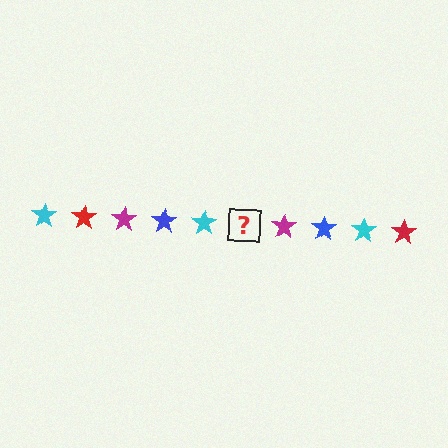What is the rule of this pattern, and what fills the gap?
The rule is that the pattern cycles through cyan, red, magenta, blue stars. The gap should be filled with a red star.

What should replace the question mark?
The question mark should be replaced with a red star.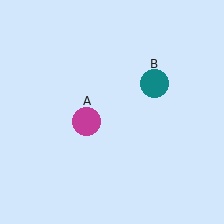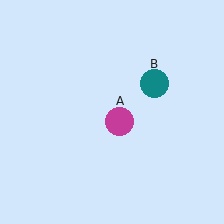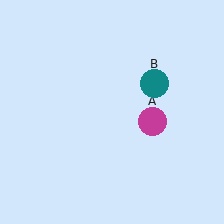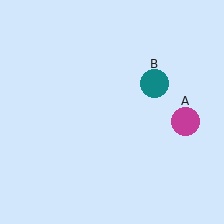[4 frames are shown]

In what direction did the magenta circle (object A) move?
The magenta circle (object A) moved right.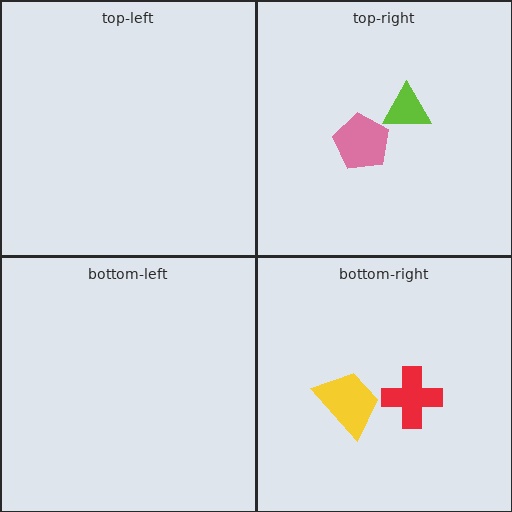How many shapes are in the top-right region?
2.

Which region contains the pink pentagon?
The top-right region.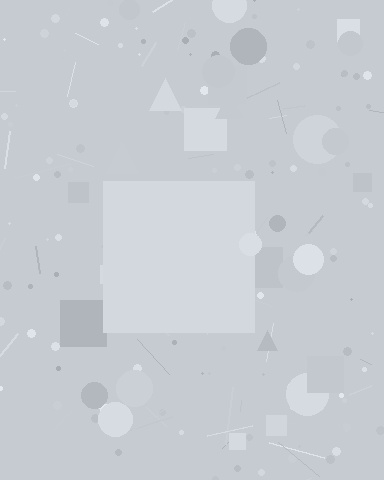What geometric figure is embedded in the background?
A square is embedded in the background.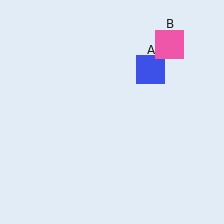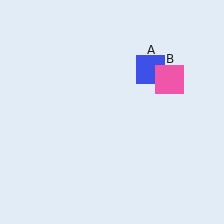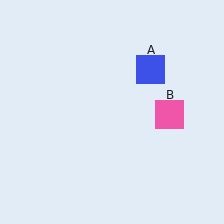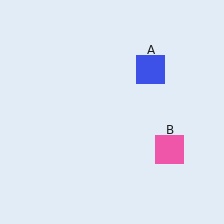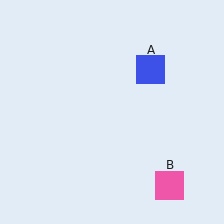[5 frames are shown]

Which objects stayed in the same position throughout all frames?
Blue square (object A) remained stationary.